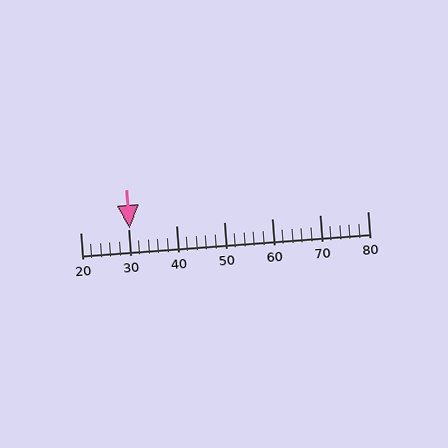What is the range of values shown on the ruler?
The ruler shows values from 20 to 80.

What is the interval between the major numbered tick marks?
The major tick marks are spaced 10 units apart.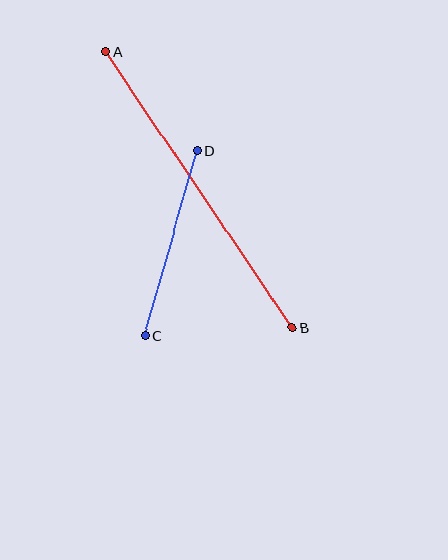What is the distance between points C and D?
The distance is approximately 192 pixels.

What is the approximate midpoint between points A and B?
The midpoint is at approximately (199, 190) pixels.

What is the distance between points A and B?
The distance is approximately 333 pixels.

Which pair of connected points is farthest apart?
Points A and B are farthest apart.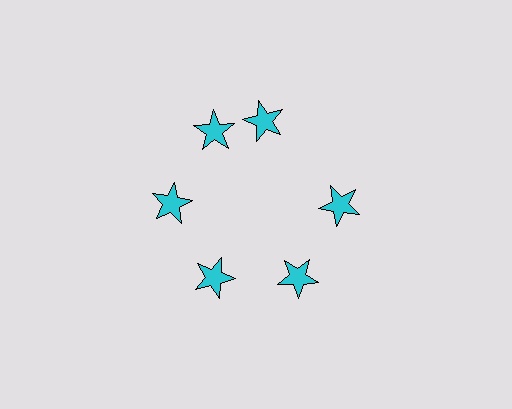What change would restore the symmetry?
The symmetry would be restored by rotating it back into even spacing with its neighbors so that all 6 stars sit at equal angles and equal distance from the center.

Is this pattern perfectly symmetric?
No. The 6 cyan stars are arranged in a ring, but one element near the 1 o'clock position is rotated out of alignment along the ring, breaking the 6-fold rotational symmetry.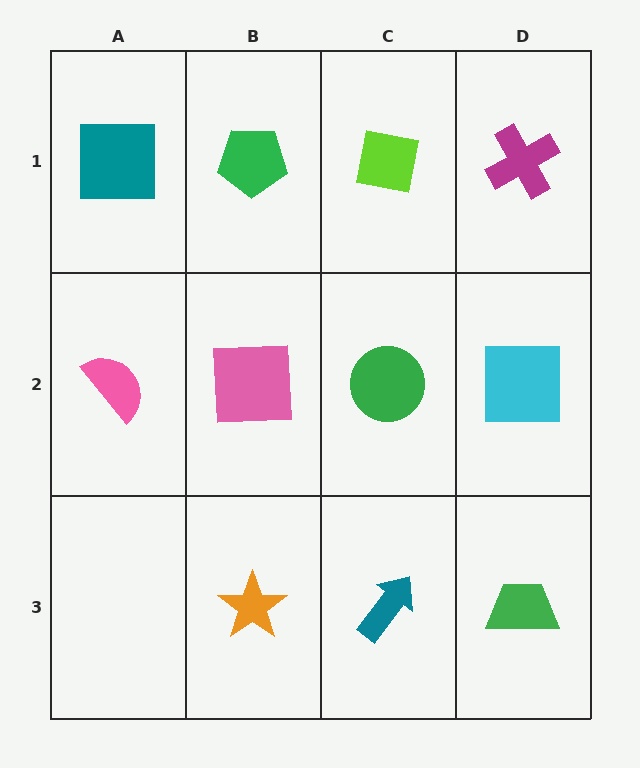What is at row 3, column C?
A teal arrow.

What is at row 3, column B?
An orange star.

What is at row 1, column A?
A teal square.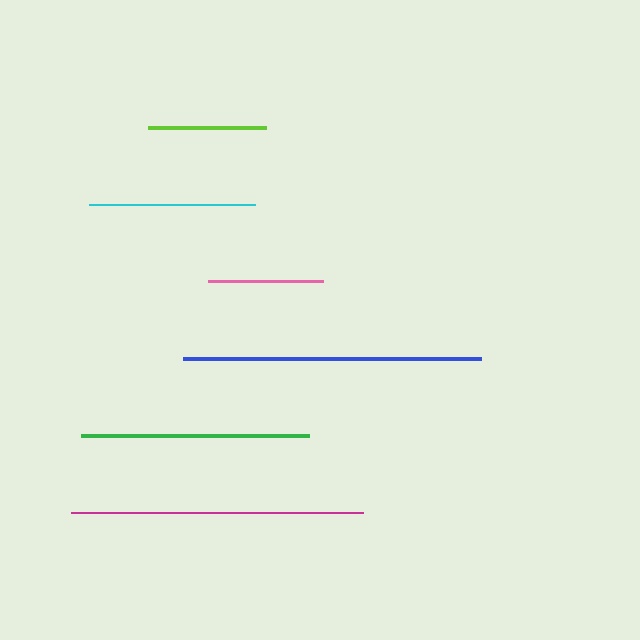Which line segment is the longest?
The blue line is the longest at approximately 298 pixels.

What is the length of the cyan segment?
The cyan segment is approximately 166 pixels long.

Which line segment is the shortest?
The pink line is the shortest at approximately 115 pixels.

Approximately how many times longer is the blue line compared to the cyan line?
The blue line is approximately 1.8 times the length of the cyan line.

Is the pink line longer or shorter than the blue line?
The blue line is longer than the pink line.